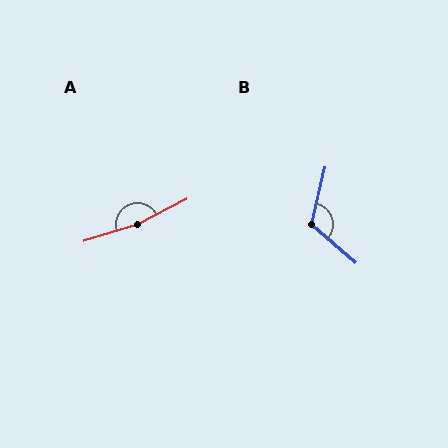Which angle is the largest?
A, at approximately 170 degrees.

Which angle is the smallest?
B, at approximately 117 degrees.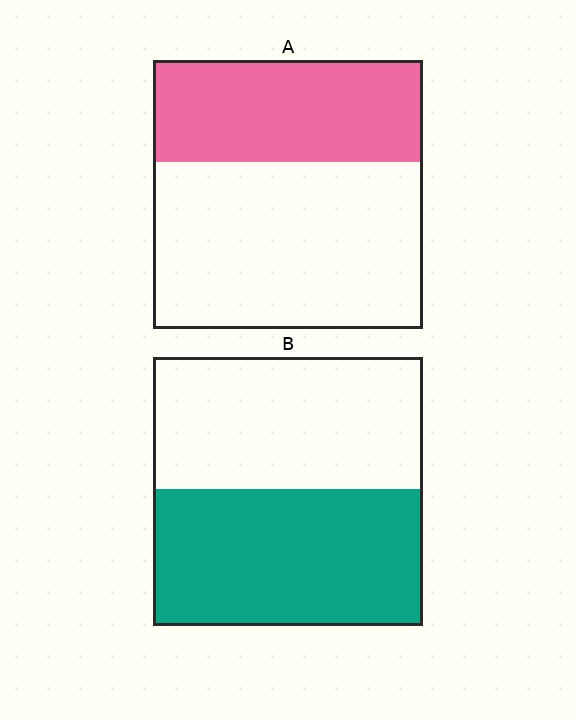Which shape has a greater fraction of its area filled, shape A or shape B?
Shape B.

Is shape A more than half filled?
No.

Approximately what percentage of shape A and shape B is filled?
A is approximately 40% and B is approximately 50%.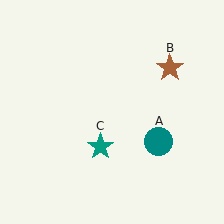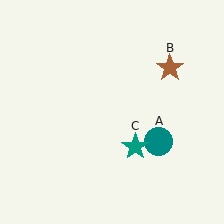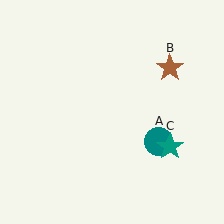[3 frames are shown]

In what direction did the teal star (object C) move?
The teal star (object C) moved right.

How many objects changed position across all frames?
1 object changed position: teal star (object C).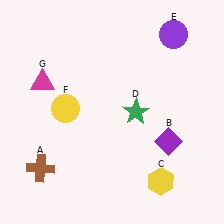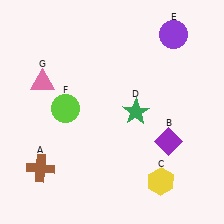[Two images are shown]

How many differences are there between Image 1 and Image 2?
There are 2 differences between the two images.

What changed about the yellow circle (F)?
In Image 1, F is yellow. In Image 2, it changed to lime.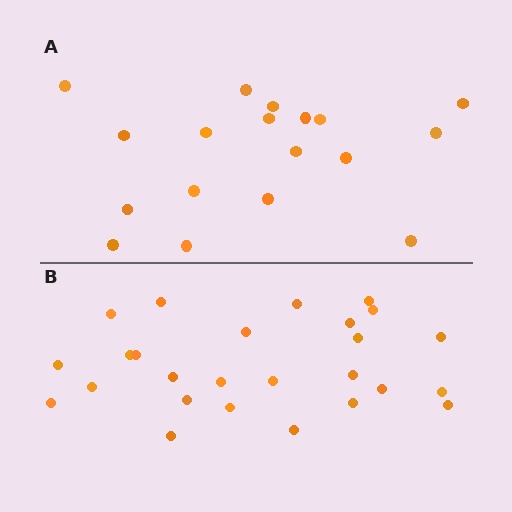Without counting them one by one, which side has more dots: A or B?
Region B (the bottom region) has more dots.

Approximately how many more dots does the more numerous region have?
Region B has roughly 8 or so more dots than region A.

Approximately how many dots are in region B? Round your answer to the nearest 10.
About 30 dots. (The exact count is 26, which rounds to 30.)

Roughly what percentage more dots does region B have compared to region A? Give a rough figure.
About 45% more.